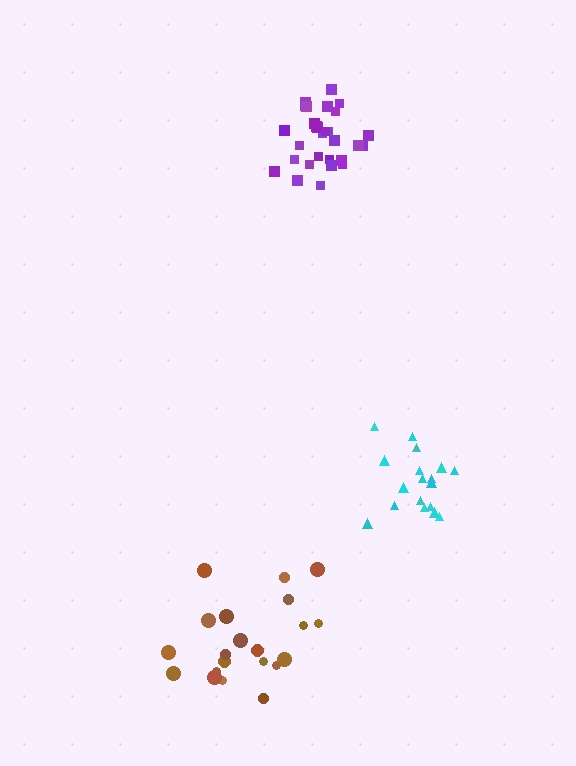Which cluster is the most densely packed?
Purple.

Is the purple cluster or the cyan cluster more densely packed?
Purple.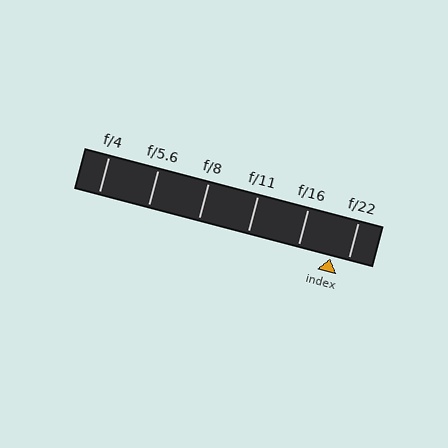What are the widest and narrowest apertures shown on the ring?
The widest aperture shown is f/4 and the narrowest is f/22.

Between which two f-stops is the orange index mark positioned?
The index mark is between f/16 and f/22.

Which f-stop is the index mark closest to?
The index mark is closest to f/22.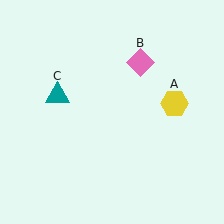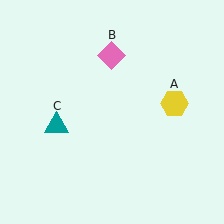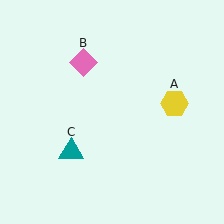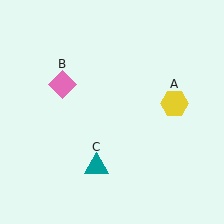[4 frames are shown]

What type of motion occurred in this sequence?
The pink diamond (object B), teal triangle (object C) rotated counterclockwise around the center of the scene.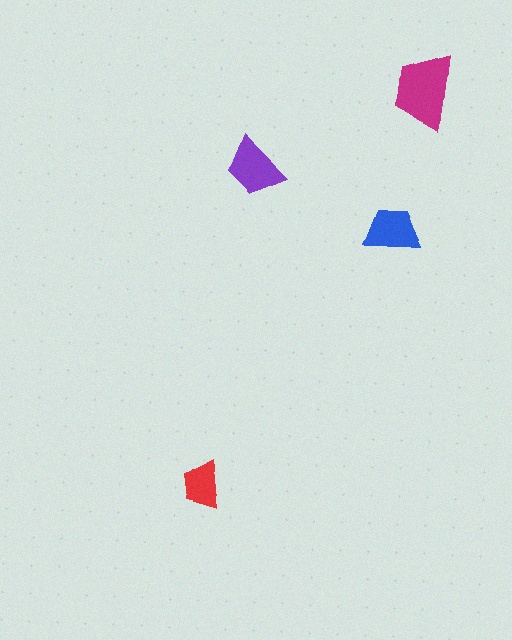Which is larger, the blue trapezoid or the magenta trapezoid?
The magenta one.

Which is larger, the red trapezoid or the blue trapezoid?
The blue one.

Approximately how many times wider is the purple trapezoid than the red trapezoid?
About 1.5 times wider.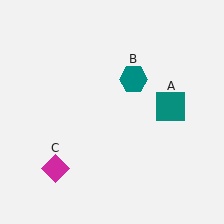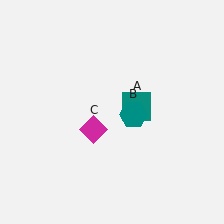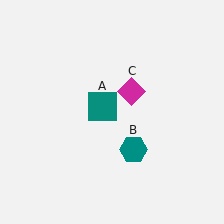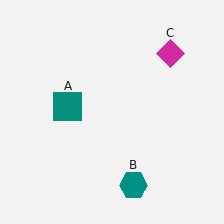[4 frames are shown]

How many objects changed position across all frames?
3 objects changed position: teal square (object A), teal hexagon (object B), magenta diamond (object C).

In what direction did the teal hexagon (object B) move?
The teal hexagon (object B) moved down.